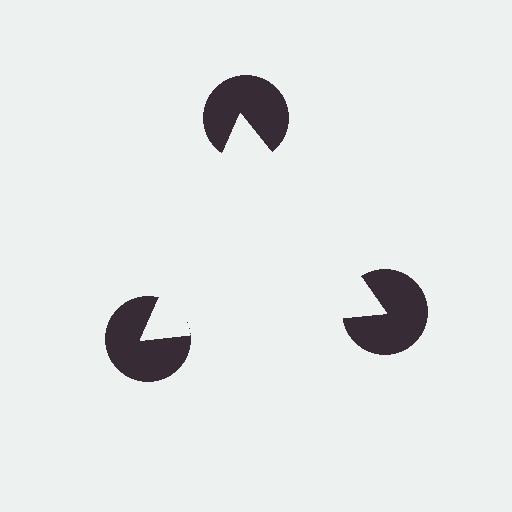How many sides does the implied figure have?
3 sides.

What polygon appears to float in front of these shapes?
An illusory triangle — its edges are inferred from the aligned wedge cuts in the pac-man discs, not physically drawn.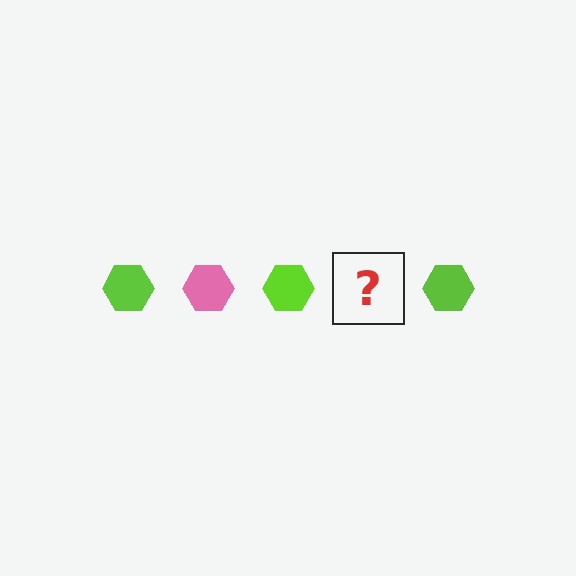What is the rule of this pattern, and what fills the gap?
The rule is that the pattern cycles through lime, pink hexagons. The gap should be filled with a pink hexagon.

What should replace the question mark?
The question mark should be replaced with a pink hexagon.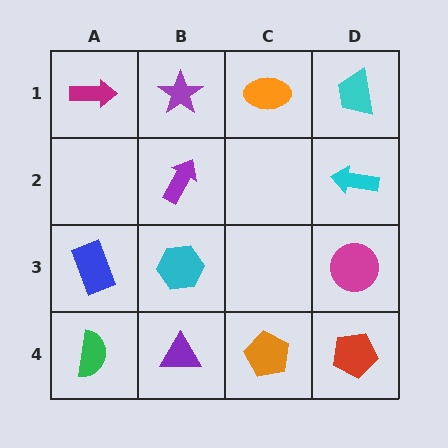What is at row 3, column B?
A cyan hexagon.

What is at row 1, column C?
An orange ellipse.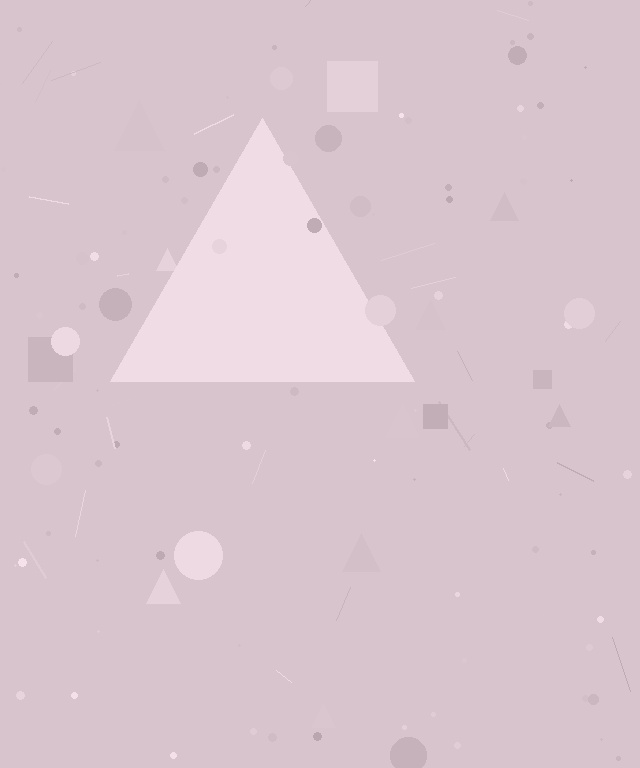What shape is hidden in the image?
A triangle is hidden in the image.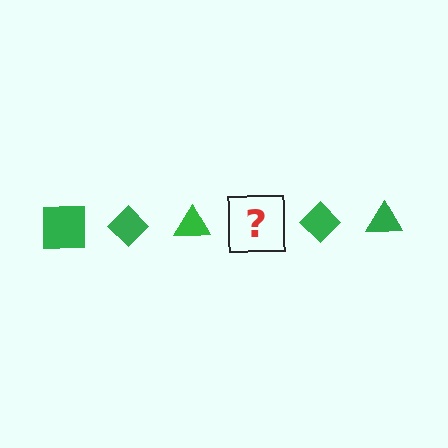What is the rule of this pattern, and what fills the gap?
The rule is that the pattern cycles through square, diamond, triangle shapes in green. The gap should be filled with a green square.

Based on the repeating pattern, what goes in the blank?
The blank should be a green square.